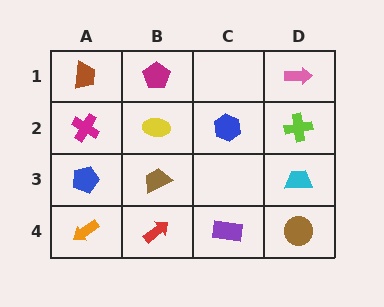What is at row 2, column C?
A blue hexagon.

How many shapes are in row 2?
4 shapes.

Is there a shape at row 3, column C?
No, that cell is empty.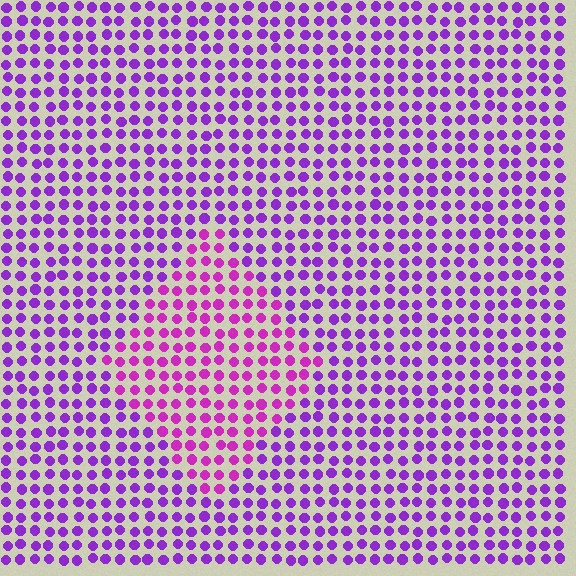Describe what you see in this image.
The image is filled with small purple elements in a uniform arrangement. A diamond-shaped region is visible where the elements are tinted to a slightly different hue, forming a subtle color boundary.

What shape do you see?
I see a diamond.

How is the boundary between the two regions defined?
The boundary is defined purely by a slight shift in hue (about 28 degrees). Spacing, size, and orientation are identical on both sides.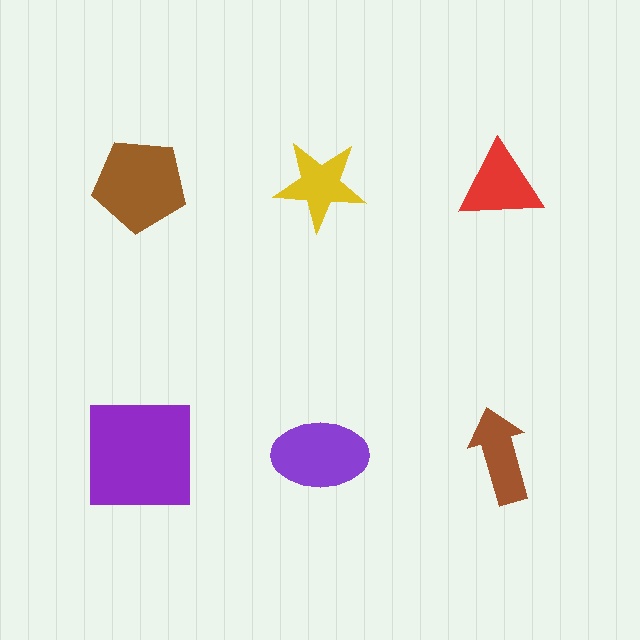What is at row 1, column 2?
A yellow star.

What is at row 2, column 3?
A brown arrow.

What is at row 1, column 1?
A brown pentagon.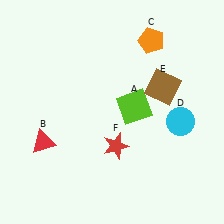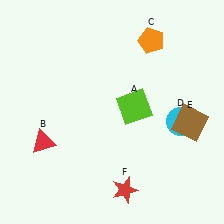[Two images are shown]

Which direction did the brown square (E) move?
The brown square (E) moved down.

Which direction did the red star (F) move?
The red star (F) moved down.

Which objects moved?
The objects that moved are: the brown square (E), the red star (F).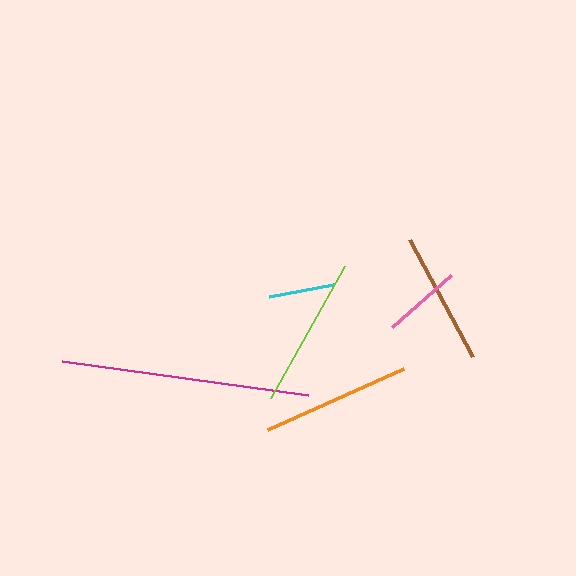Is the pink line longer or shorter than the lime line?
The lime line is longer than the pink line.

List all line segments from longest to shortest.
From longest to shortest: magenta, lime, orange, brown, pink, cyan.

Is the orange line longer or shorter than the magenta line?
The magenta line is longer than the orange line.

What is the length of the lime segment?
The lime segment is approximately 151 pixels long.